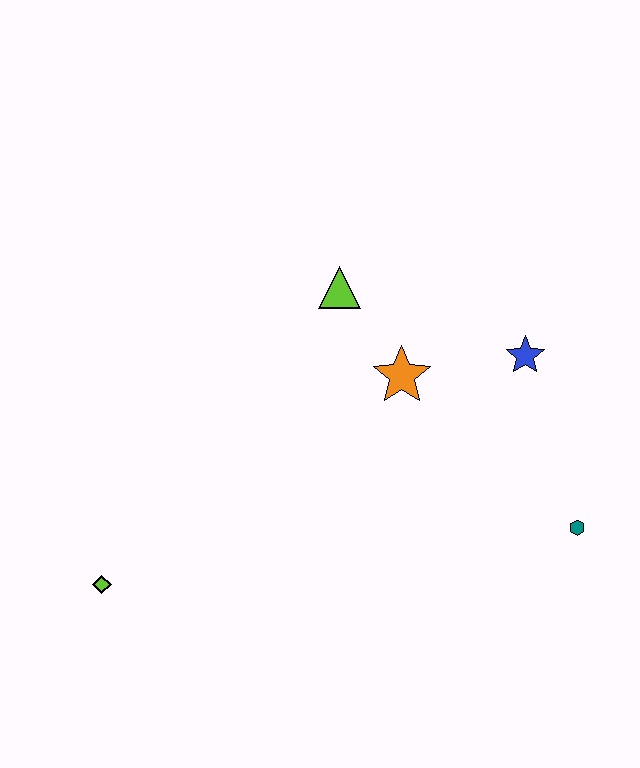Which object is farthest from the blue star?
The lime diamond is farthest from the blue star.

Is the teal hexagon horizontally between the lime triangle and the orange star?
No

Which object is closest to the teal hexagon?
The blue star is closest to the teal hexagon.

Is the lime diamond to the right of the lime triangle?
No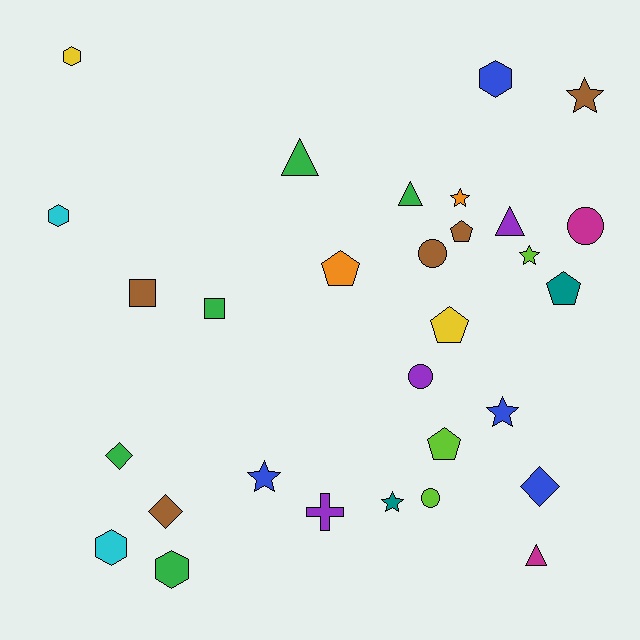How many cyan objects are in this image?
There are 2 cyan objects.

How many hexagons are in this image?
There are 5 hexagons.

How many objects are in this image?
There are 30 objects.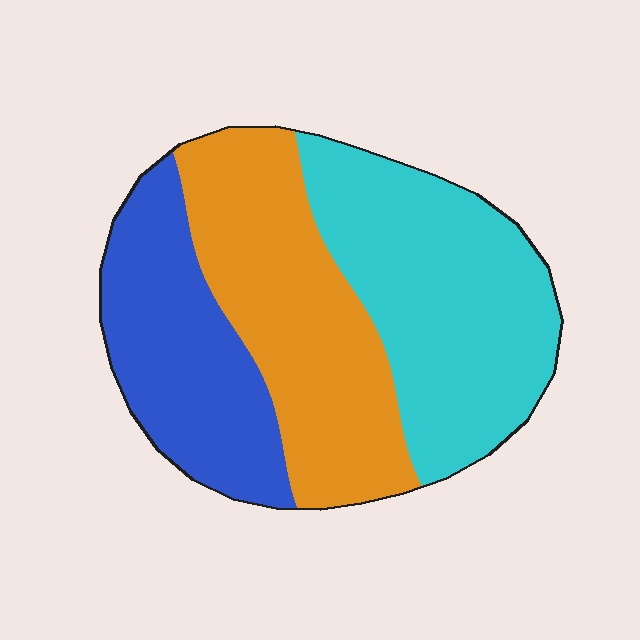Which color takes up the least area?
Blue, at roughly 25%.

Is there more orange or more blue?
Orange.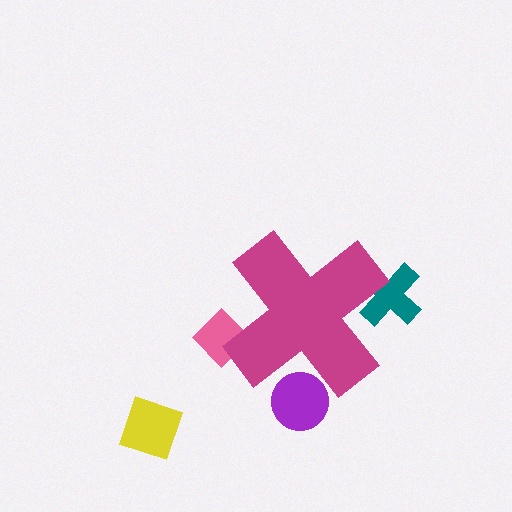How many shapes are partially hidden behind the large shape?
4 shapes are partially hidden.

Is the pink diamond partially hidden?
Yes, the pink diamond is partially hidden behind the magenta cross.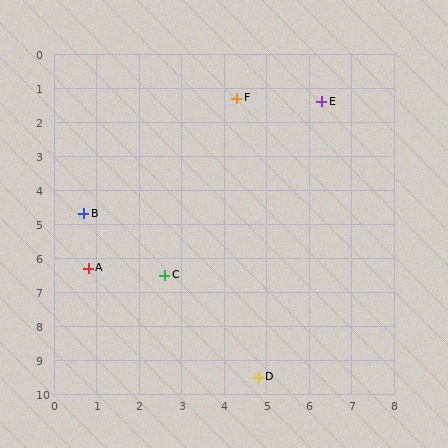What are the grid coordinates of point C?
Point C is at approximately (2.6, 6.5).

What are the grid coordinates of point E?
Point E is at approximately (6.3, 1.4).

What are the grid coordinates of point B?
Point B is at approximately (0.7, 4.7).